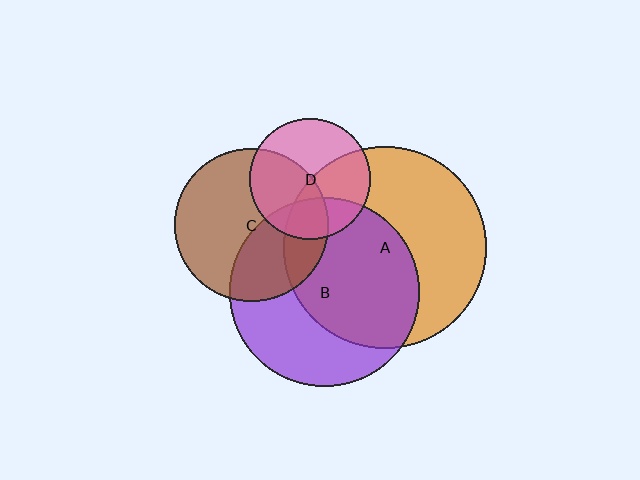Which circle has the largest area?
Circle A (orange).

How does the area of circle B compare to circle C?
Approximately 1.5 times.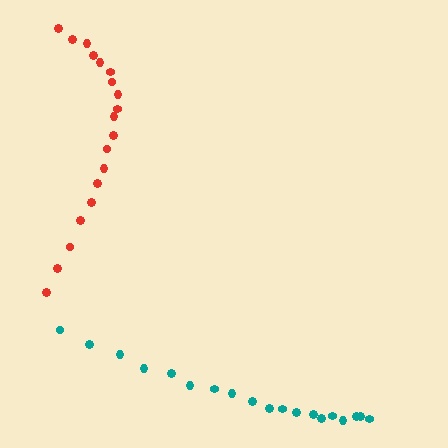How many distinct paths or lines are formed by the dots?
There are 2 distinct paths.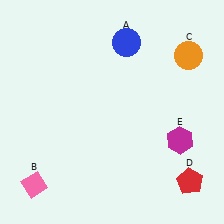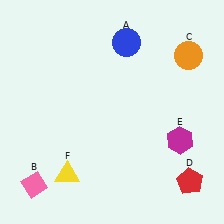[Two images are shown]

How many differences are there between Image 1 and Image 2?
There is 1 difference between the two images.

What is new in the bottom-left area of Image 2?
A yellow triangle (F) was added in the bottom-left area of Image 2.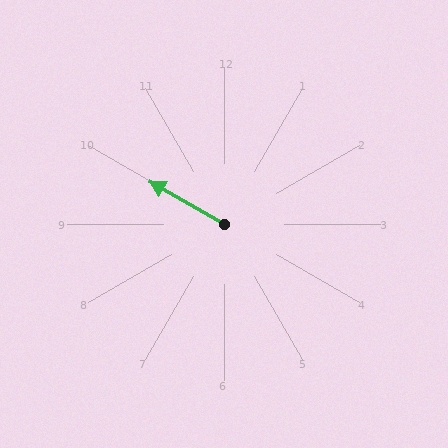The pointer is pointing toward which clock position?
Roughly 10 o'clock.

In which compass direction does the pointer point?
Northwest.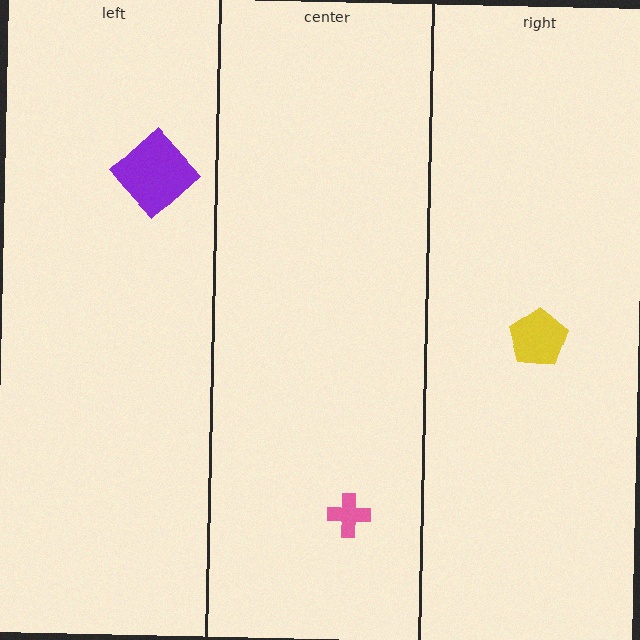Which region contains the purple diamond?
The left region.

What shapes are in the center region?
The pink cross.